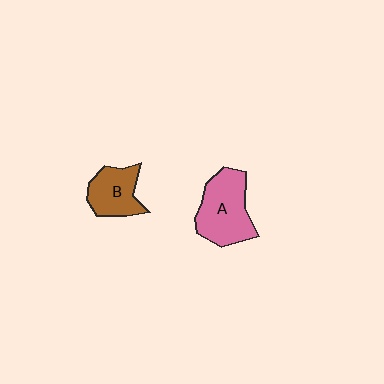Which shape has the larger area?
Shape A (pink).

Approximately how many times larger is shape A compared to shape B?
Approximately 1.5 times.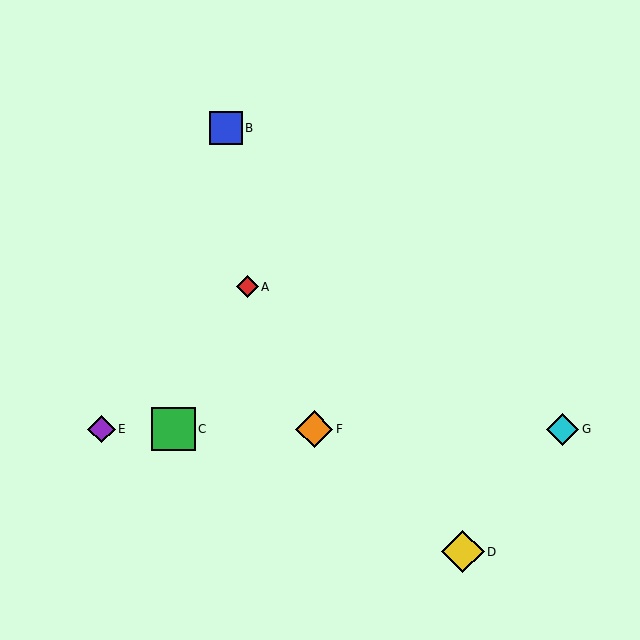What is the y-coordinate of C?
Object C is at y≈429.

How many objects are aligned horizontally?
4 objects (C, E, F, G) are aligned horizontally.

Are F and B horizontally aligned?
No, F is at y≈429 and B is at y≈128.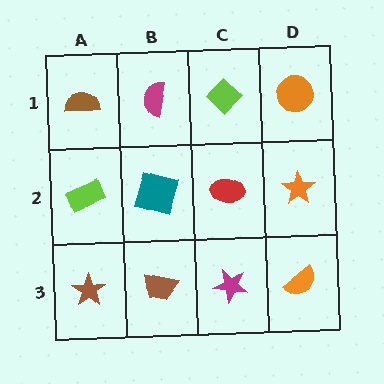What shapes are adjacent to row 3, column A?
A lime rectangle (row 2, column A), a brown trapezoid (row 3, column B).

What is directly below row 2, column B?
A brown trapezoid.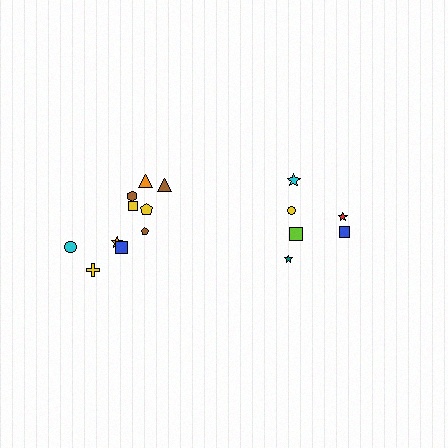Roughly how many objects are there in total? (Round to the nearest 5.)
Roughly 15 objects in total.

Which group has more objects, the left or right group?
The left group.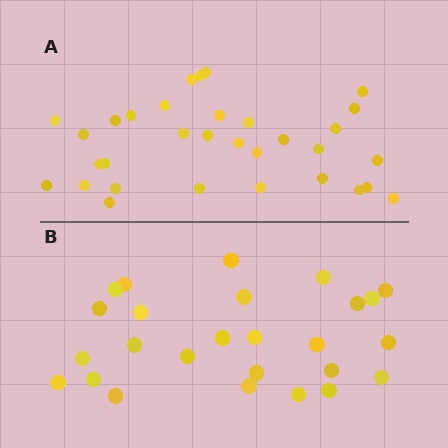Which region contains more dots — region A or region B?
Region A (the top region) has more dots.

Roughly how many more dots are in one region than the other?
Region A has about 6 more dots than region B.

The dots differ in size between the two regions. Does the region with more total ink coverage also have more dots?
No. Region B has more total ink coverage because its dots are larger, but region A actually contains more individual dots. Total area can be misleading — the number of items is what matters here.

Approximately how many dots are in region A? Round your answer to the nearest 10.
About 30 dots. (The exact count is 32, which rounds to 30.)